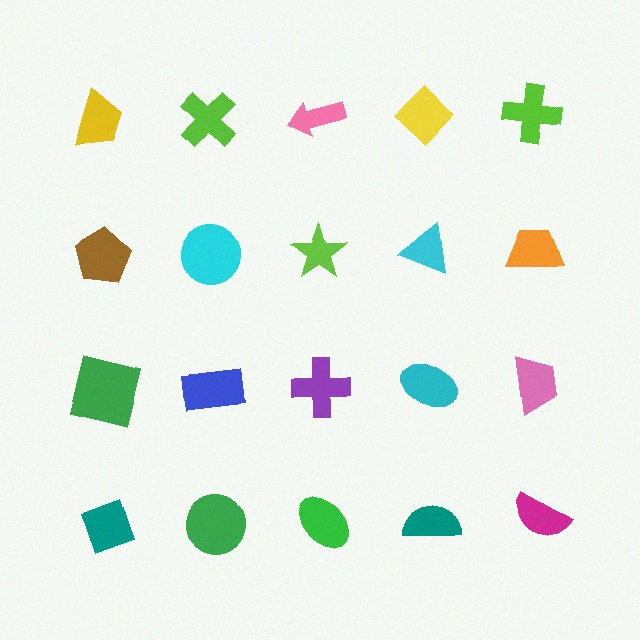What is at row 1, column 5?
A lime cross.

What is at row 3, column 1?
A green square.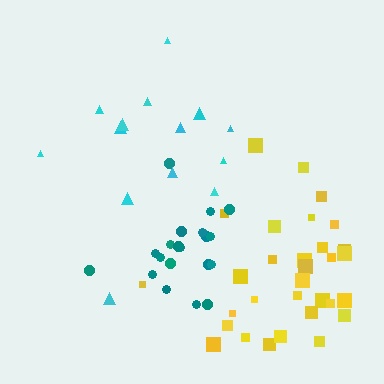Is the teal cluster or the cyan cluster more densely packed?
Teal.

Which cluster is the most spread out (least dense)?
Cyan.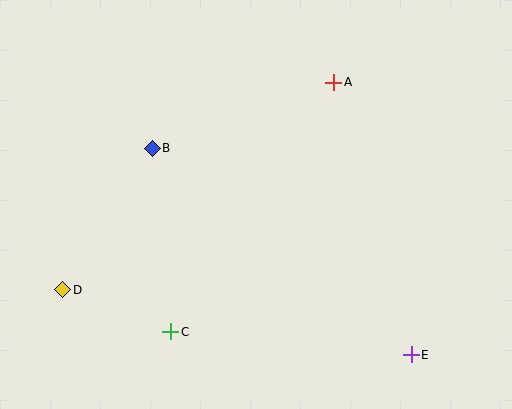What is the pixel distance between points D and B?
The distance between D and B is 168 pixels.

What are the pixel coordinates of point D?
Point D is at (63, 290).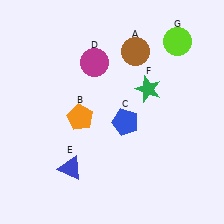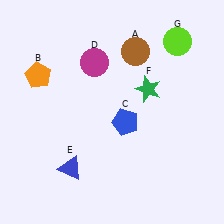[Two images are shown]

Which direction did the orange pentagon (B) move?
The orange pentagon (B) moved up.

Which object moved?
The orange pentagon (B) moved up.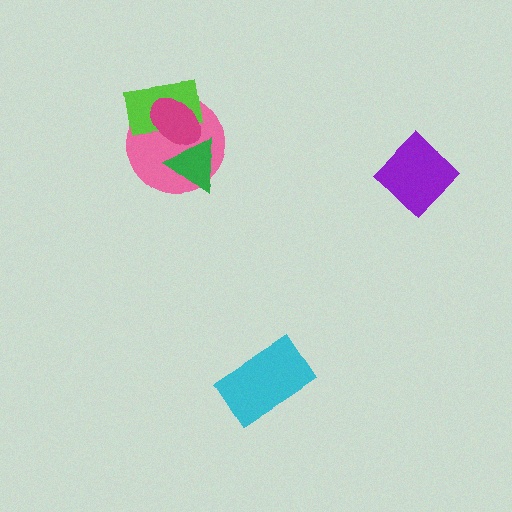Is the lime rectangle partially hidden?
Yes, it is partially covered by another shape.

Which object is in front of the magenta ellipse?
The green triangle is in front of the magenta ellipse.